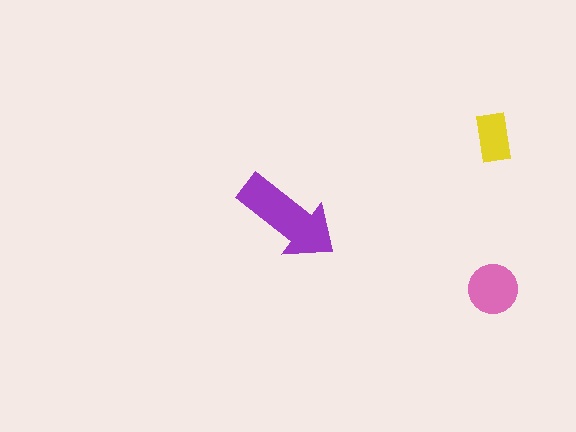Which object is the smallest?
The yellow rectangle.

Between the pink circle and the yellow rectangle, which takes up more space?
The pink circle.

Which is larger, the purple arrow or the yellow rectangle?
The purple arrow.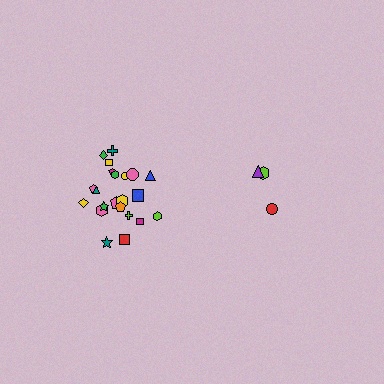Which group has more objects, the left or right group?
The left group.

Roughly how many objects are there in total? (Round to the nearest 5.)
Roughly 25 objects in total.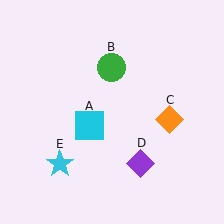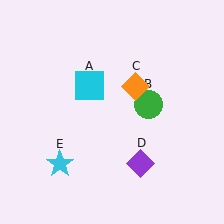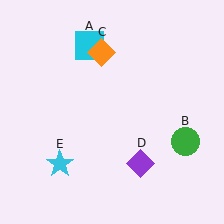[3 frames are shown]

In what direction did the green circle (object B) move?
The green circle (object B) moved down and to the right.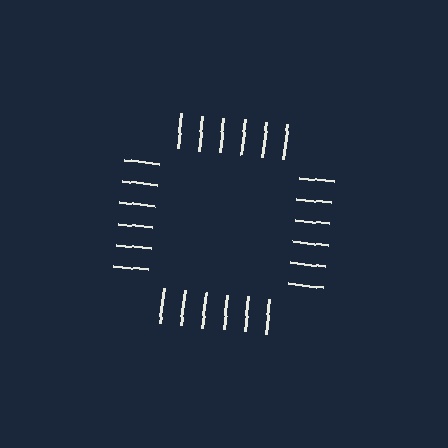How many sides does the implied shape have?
4 sides — the line-ends trace a square.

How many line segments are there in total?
24 — 6 along each of the 4 edges.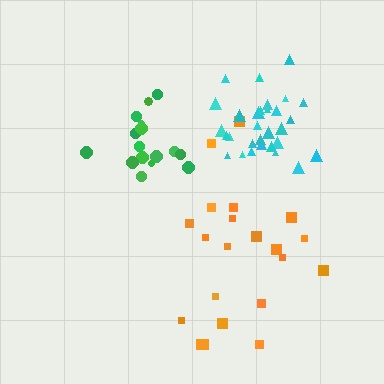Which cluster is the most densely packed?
Cyan.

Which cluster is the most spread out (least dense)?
Orange.